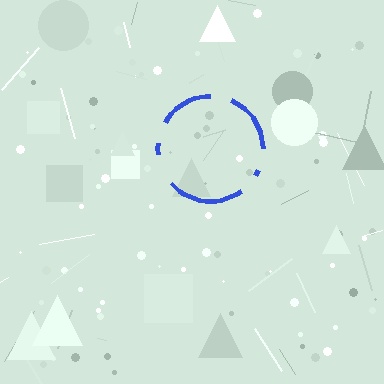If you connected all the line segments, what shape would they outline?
They would outline a circle.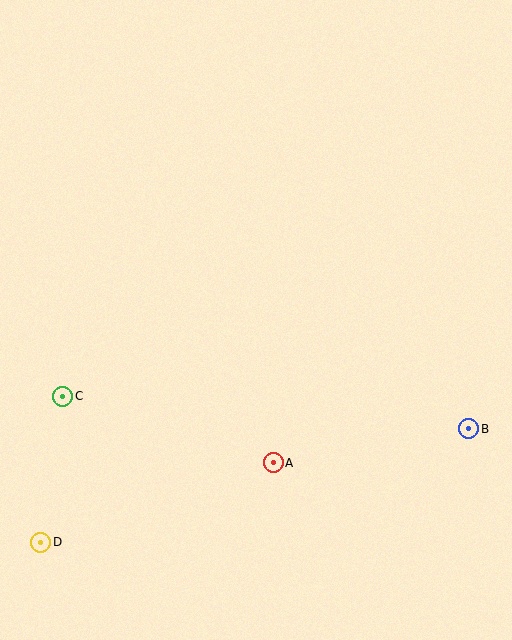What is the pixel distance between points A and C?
The distance between A and C is 221 pixels.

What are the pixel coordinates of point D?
Point D is at (41, 542).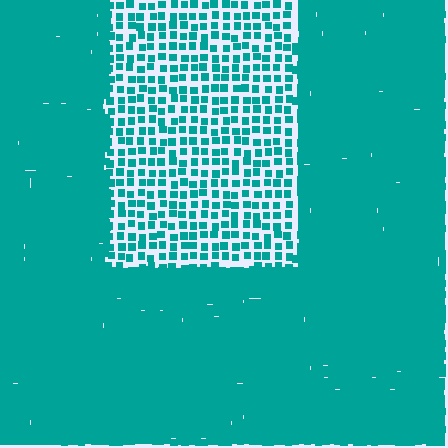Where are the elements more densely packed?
The elements are more densely packed outside the rectangle boundary.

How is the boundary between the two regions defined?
The boundary is defined by a change in element density (approximately 3.0x ratio). All elements are the same color, size, and shape.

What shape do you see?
I see a rectangle.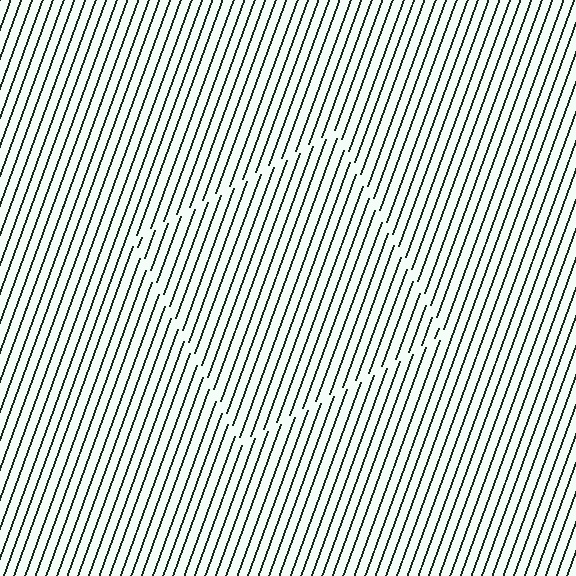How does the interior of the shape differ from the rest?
The interior of the shape contains the same grating, shifted by half a period — the contour is defined by the phase discontinuity where line-ends from the inner and outer gratings abut.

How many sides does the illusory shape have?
4 sides — the line-ends trace a square.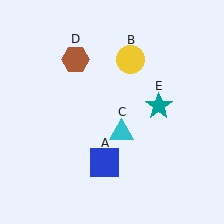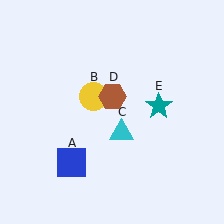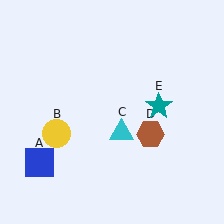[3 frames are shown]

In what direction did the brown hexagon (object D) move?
The brown hexagon (object D) moved down and to the right.